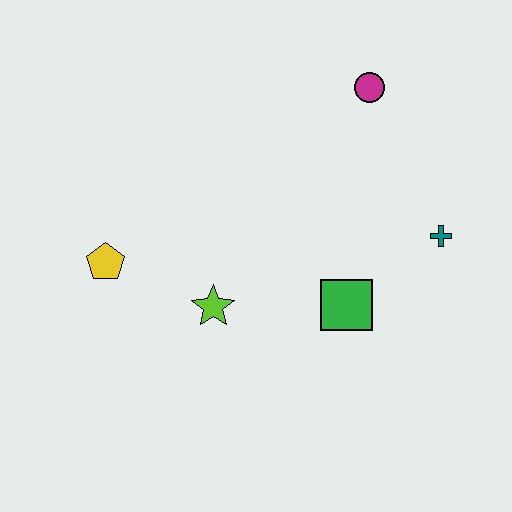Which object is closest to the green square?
The teal cross is closest to the green square.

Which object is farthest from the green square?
The yellow pentagon is farthest from the green square.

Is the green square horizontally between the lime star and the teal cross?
Yes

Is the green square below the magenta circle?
Yes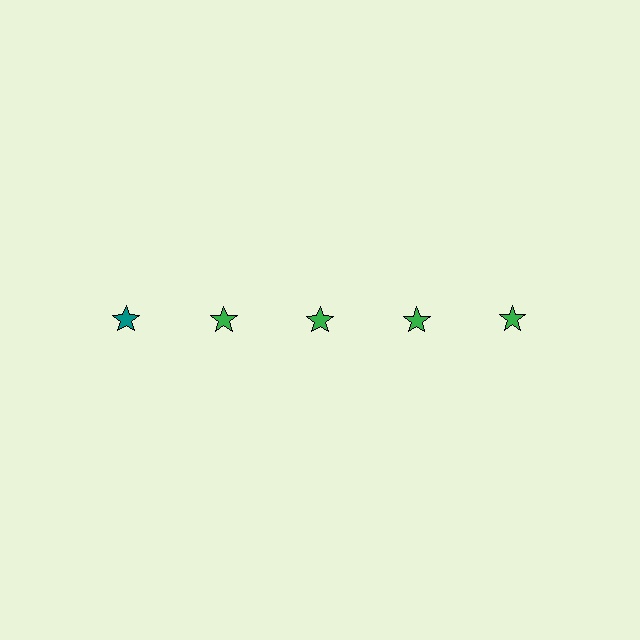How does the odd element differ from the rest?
It has a different color: teal instead of green.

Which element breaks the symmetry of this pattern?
The teal star in the top row, leftmost column breaks the symmetry. All other shapes are green stars.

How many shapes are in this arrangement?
There are 5 shapes arranged in a grid pattern.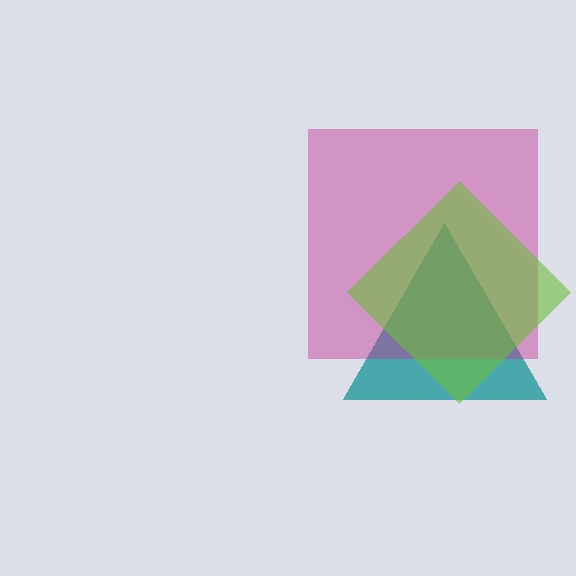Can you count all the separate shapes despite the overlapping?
Yes, there are 3 separate shapes.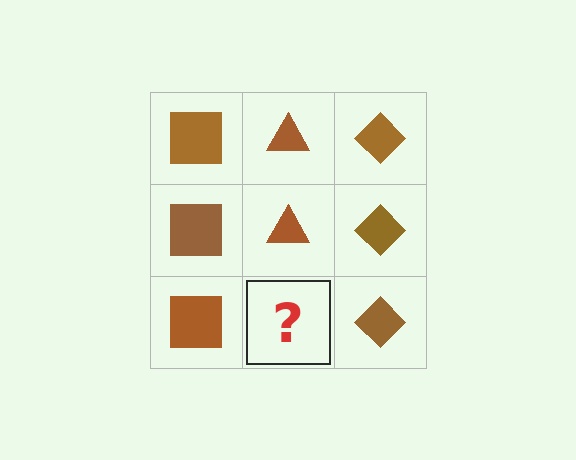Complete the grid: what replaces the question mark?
The question mark should be replaced with a brown triangle.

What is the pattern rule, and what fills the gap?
The rule is that each column has a consistent shape. The gap should be filled with a brown triangle.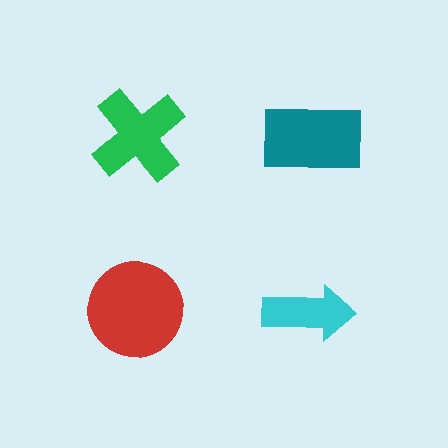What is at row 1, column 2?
A teal rectangle.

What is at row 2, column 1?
A red circle.